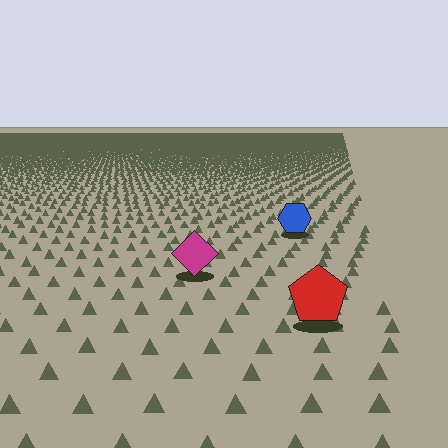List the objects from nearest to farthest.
From nearest to farthest: the red pentagon, the magenta diamond, the blue hexagon.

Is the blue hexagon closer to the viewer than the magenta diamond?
No. The magenta diamond is closer — you can tell from the texture gradient: the ground texture is coarser near it.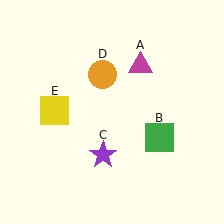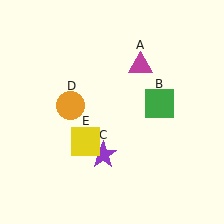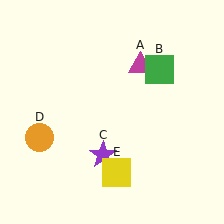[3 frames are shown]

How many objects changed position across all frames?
3 objects changed position: green square (object B), orange circle (object D), yellow square (object E).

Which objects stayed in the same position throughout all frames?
Magenta triangle (object A) and purple star (object C) remained stationary.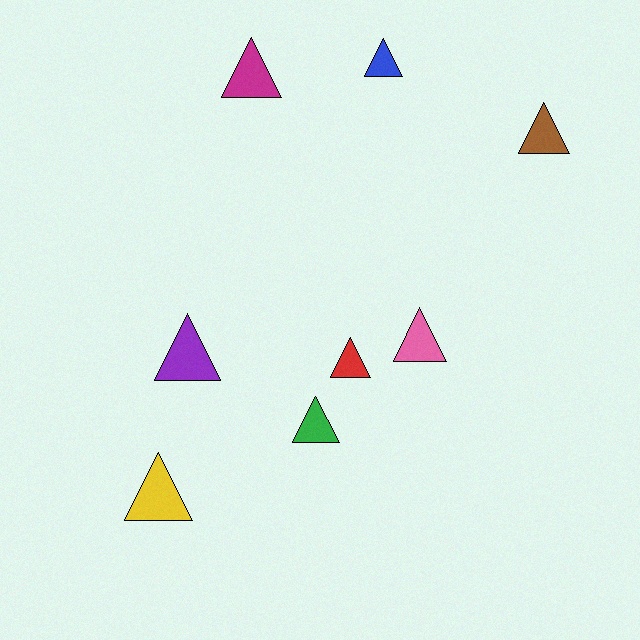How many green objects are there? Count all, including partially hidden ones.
There is 1 green object.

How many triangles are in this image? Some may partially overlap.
There are 8 triangles.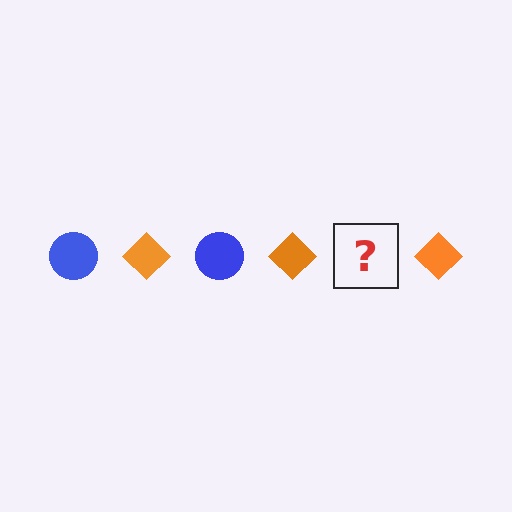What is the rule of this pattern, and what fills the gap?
The rule is that the pattern alternates between blue circle and orange diamond. The gap should be filled with a blue circle.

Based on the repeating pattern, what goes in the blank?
The blank should be a blue circle.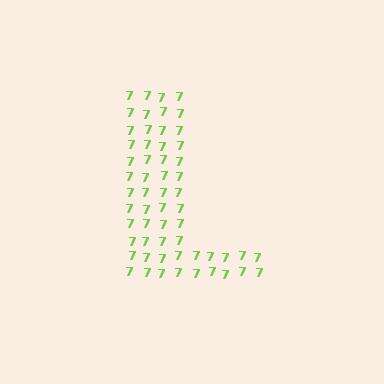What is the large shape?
The large shape is the letter L.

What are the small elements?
The small elements are digit 7's.